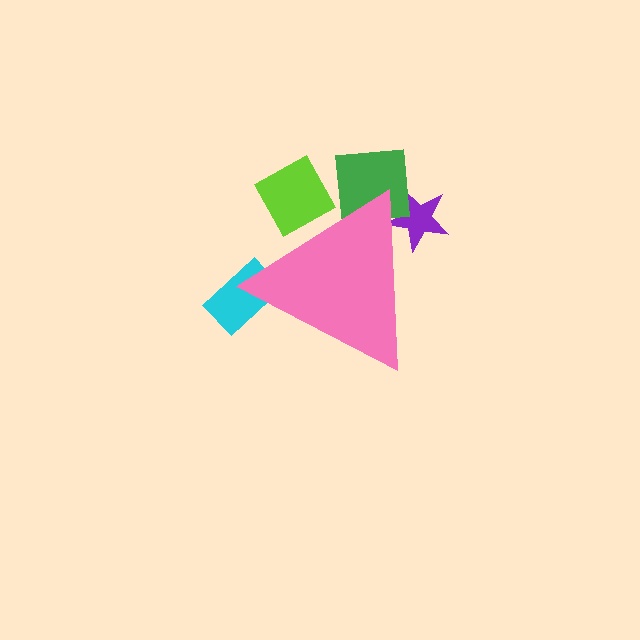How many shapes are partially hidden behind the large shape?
4 shapes are partially hidden.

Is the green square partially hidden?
Yes, the green square is partially hidden behind the pink triangle.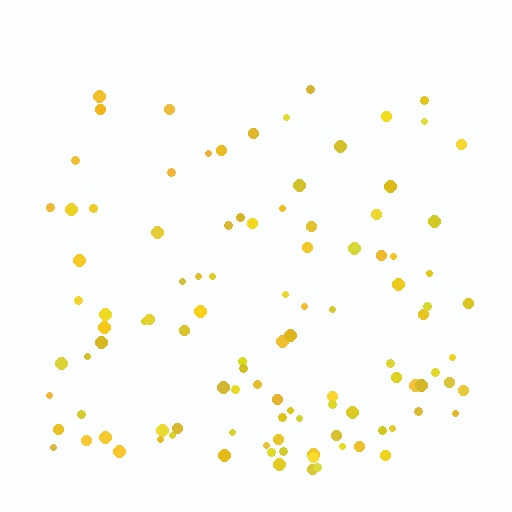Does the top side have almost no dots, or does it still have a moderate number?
Still a moderate number, just noticeably fewer than the bottom.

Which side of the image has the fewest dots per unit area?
The top.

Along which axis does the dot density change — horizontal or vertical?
Vertical.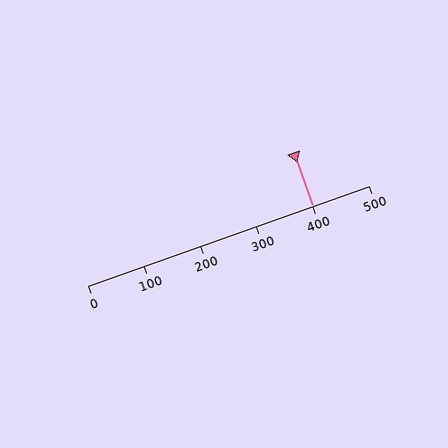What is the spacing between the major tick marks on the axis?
The major ticks are spaced 100 apart.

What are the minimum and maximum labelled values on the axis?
The axis runs from 0 to 500.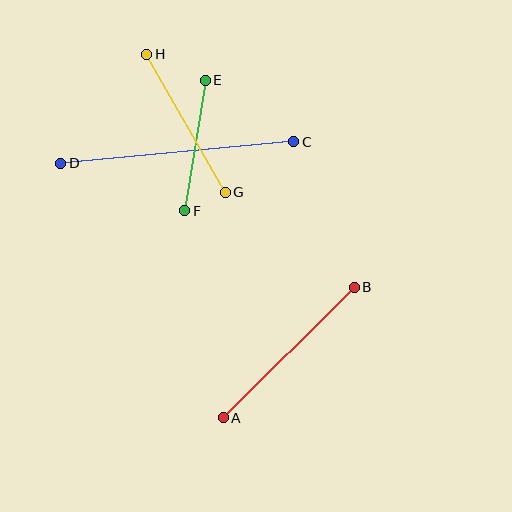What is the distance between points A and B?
The distance is approximately 185 pixels.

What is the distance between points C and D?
The distance is approximately 234 pixels.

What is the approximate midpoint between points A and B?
The midpoint is at approximately (289, 353) pixels.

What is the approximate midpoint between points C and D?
The midpoint is at approximately (177, 152) pixels.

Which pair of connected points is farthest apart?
Points C and D are farthest apart.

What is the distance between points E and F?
The distance is approximately 132 pixels.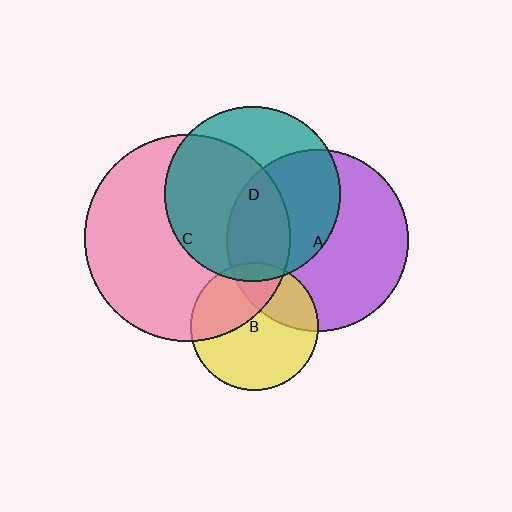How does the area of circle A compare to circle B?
Approximately 2.0 times.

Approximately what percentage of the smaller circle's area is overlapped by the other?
Approximately 5%.